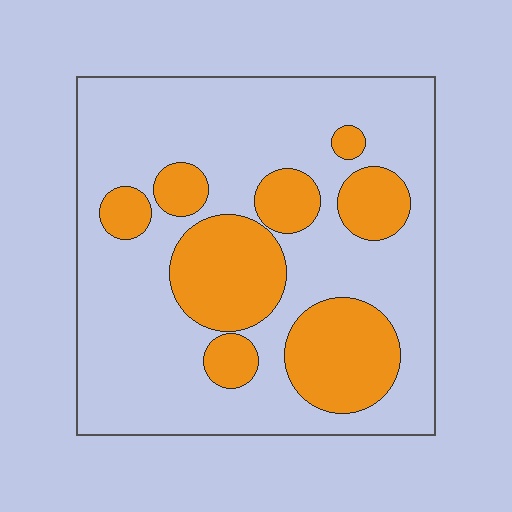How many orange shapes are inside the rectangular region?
8.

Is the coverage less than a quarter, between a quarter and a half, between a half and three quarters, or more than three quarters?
Between a quarter and a half.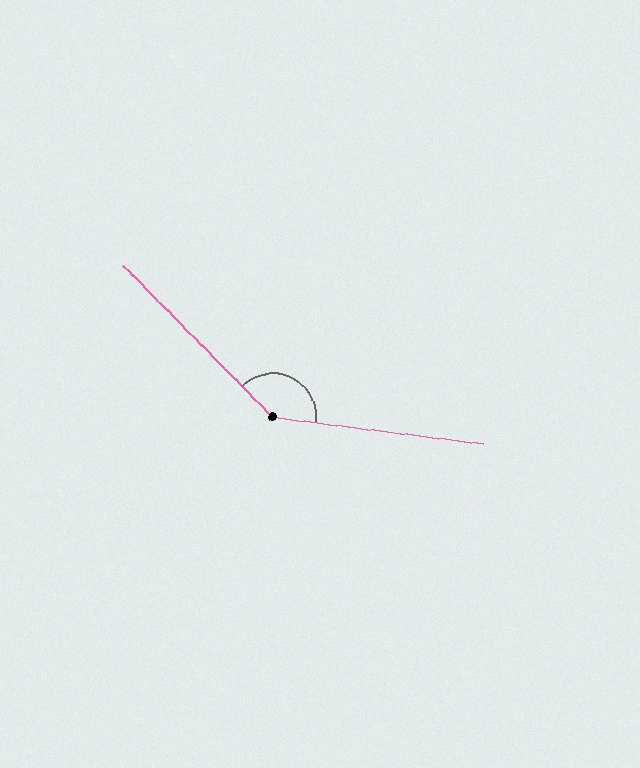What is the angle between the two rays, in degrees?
Approximately 142 degrees.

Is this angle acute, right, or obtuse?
It is obtuse.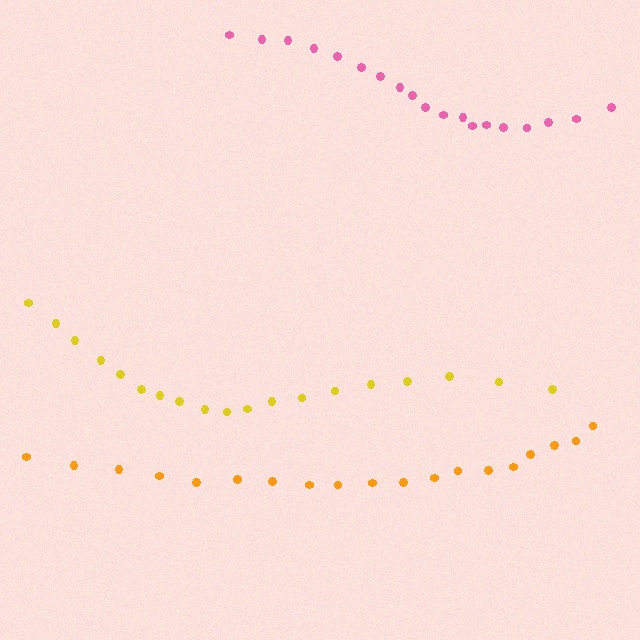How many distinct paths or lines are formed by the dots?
There are 3 distinct paths.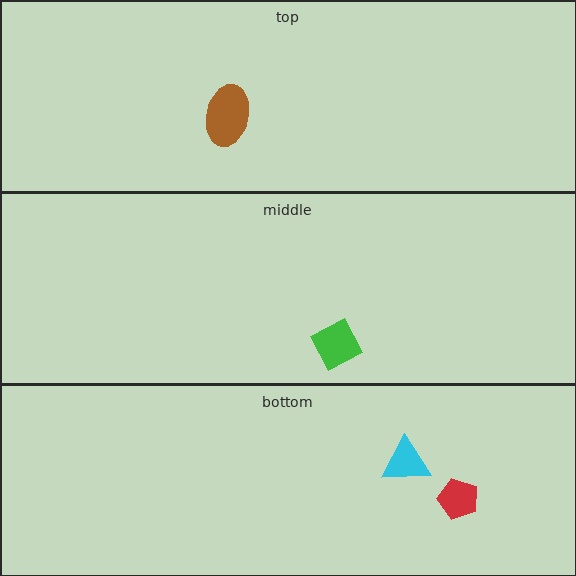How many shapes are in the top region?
1.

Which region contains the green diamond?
The middle region.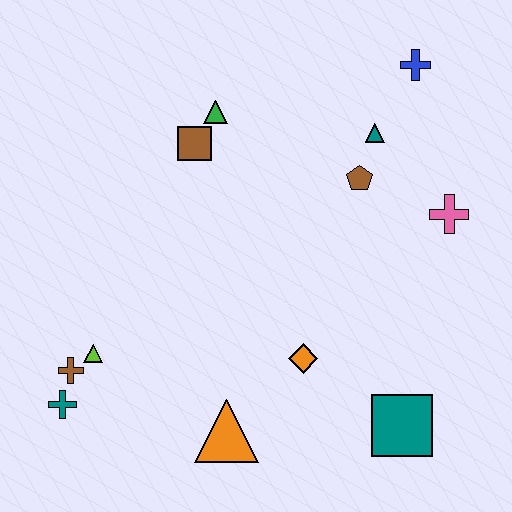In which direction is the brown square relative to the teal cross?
The brown square is above the teal cross.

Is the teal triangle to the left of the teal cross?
No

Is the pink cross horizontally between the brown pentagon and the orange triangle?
No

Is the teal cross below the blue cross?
Yes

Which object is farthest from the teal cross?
The blue cross is farthest from the teal cross.